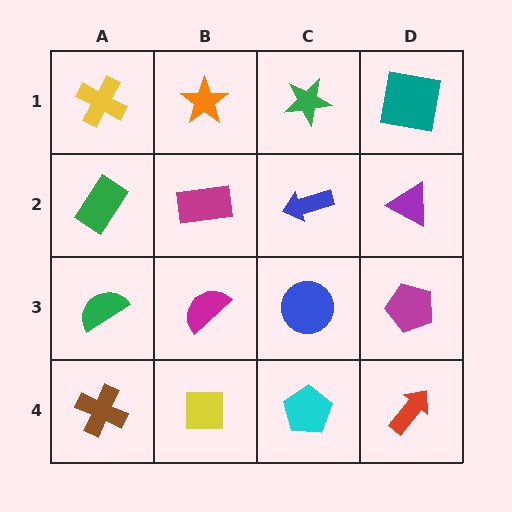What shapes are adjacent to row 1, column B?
A magenta rectangle (row 2, column B), a yellow cross (row 1, column A), a green star (row 1, column C).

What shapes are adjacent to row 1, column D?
A purple triangle (row 2, column D), a green star (row 1, column C).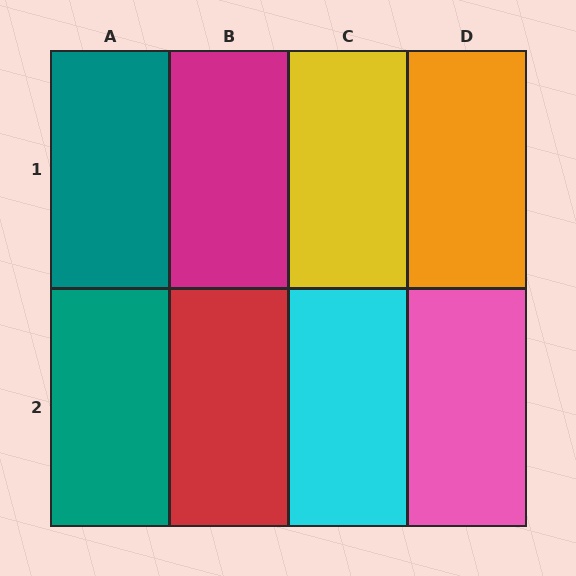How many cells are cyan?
1 cell is cyan.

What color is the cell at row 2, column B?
Red.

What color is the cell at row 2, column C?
Cyan.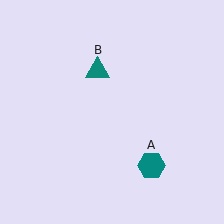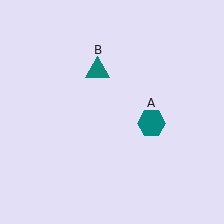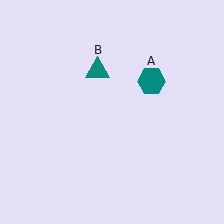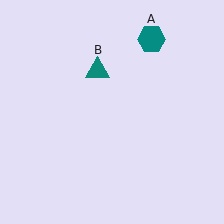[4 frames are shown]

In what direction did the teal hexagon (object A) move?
The teal hexagon (object A) moved up.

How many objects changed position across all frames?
1 object changed position: teal hexagon (object A).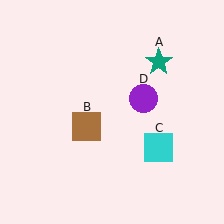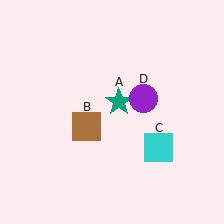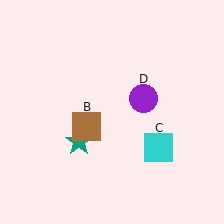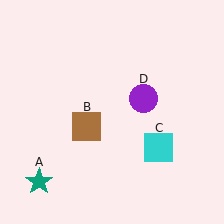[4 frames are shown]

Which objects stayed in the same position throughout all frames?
Brown square (object B) and cyan square (object C) and purple circle (object D) remained stationary.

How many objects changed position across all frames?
1 object changed position: teal star (object A).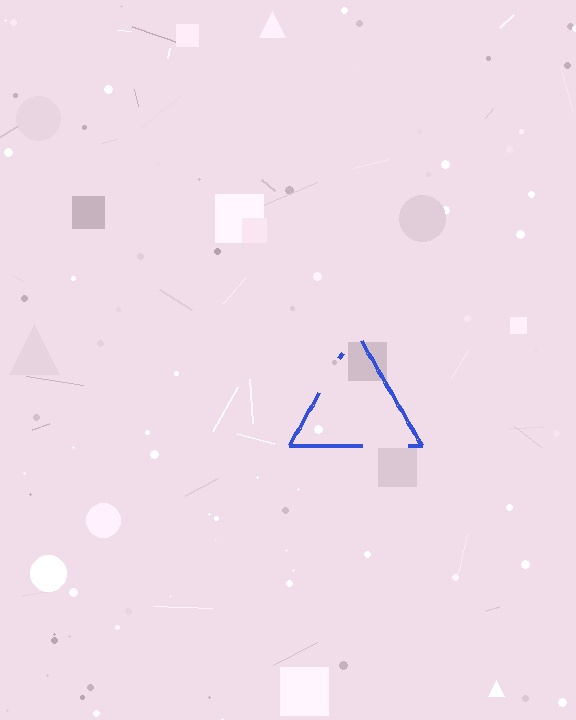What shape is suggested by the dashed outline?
The dashed outline suggests a triangle.